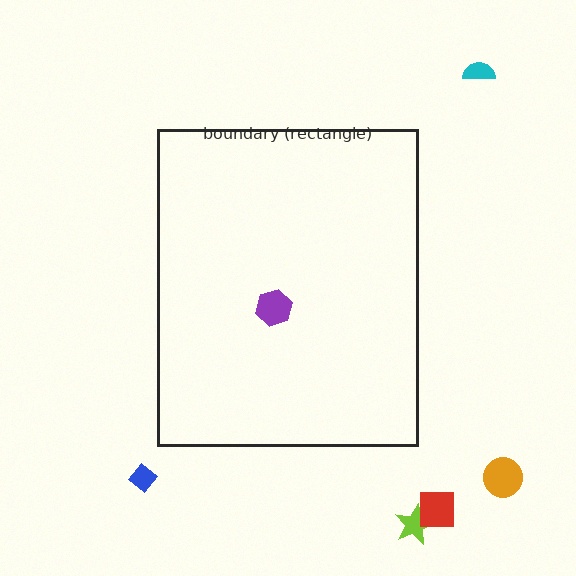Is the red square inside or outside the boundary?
Outside.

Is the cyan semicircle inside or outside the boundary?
Outside.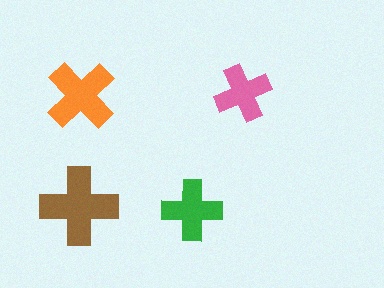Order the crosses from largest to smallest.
the brown one, the orange one, the green one, the pink one.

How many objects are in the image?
There are 4 objects in the image.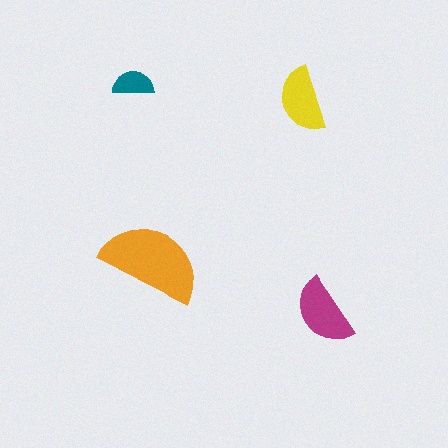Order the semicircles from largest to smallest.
the orange one, the magenta one, the yellow one, the teal one.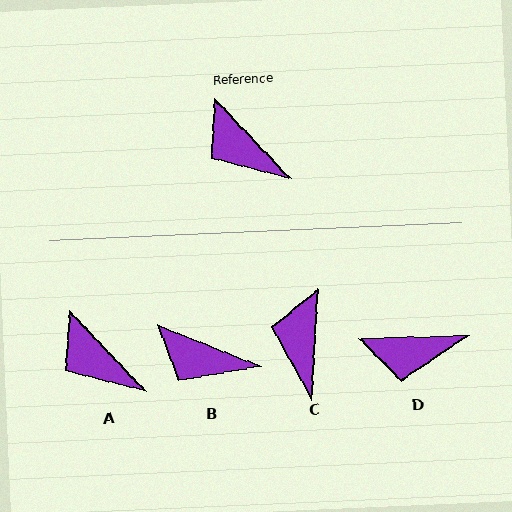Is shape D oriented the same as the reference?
No, it is off by about 48 degrees.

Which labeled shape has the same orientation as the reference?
A.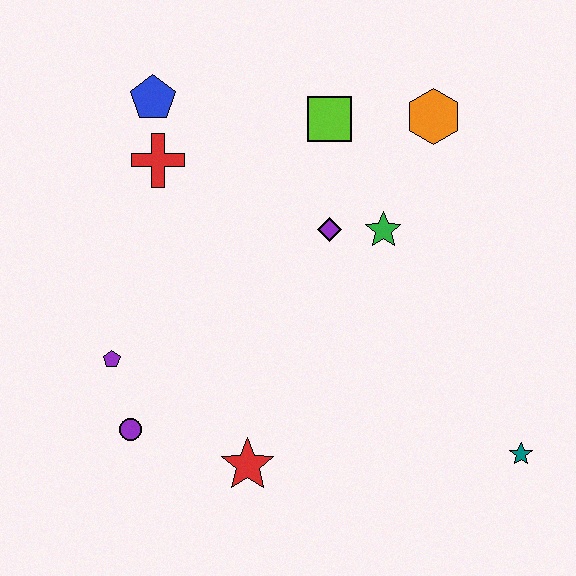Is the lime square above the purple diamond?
Yes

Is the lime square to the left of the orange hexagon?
Yes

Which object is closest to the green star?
The purple diamond is closest to the green star.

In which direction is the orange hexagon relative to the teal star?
The orange hexagon is above the teal star.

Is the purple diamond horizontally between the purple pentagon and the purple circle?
No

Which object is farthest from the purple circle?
The orange hexagon is farthest from the purple circle.